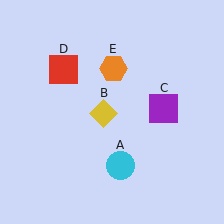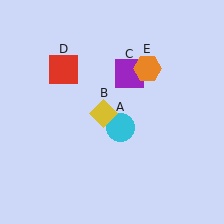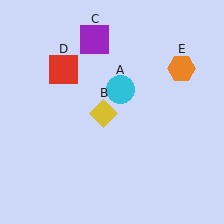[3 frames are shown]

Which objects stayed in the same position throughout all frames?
Yellow diamond (object B) and red square (object D) remained stationary.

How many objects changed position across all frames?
3 objects changed position: cyan circle (object A), purple square (object C), orange hexagon (object E).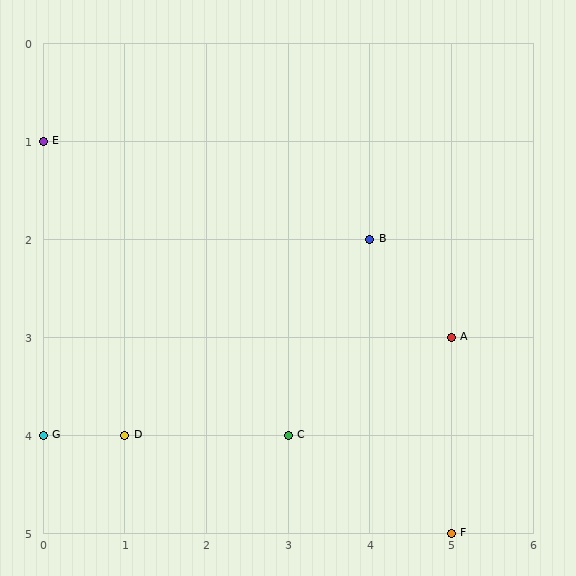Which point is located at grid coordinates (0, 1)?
Point E is at (0, 1).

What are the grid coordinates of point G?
Point G is at grid coordinates (0, 4).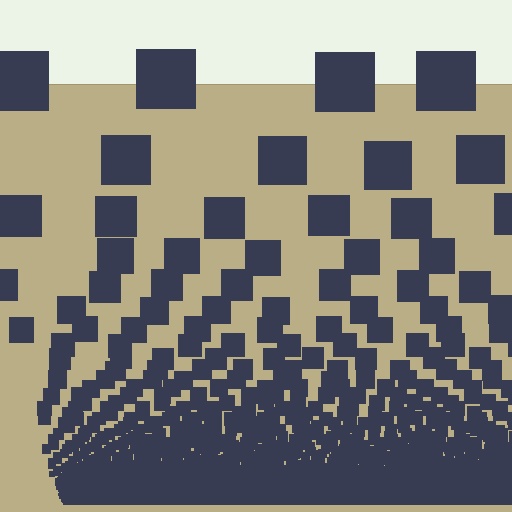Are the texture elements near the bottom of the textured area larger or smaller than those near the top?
Smaller. The gradient is inverted — elements near the bottom are smaller and denser.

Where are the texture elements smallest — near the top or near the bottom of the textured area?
Near the bottom.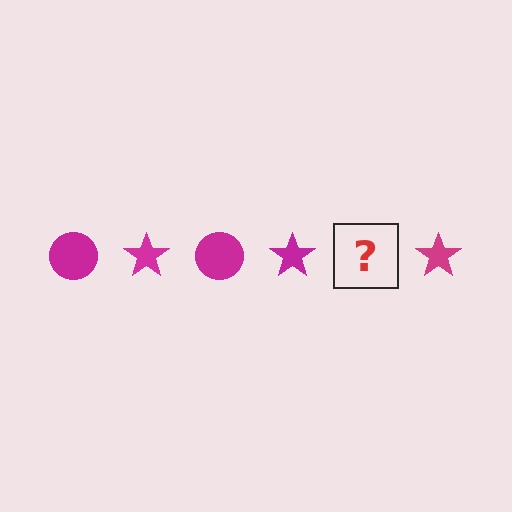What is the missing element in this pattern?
The missing element is a magenta circle.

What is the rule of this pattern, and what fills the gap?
The rule is that the pattern cycles through circle, star shapes in magenta. The gap should be filled with a magenta circle.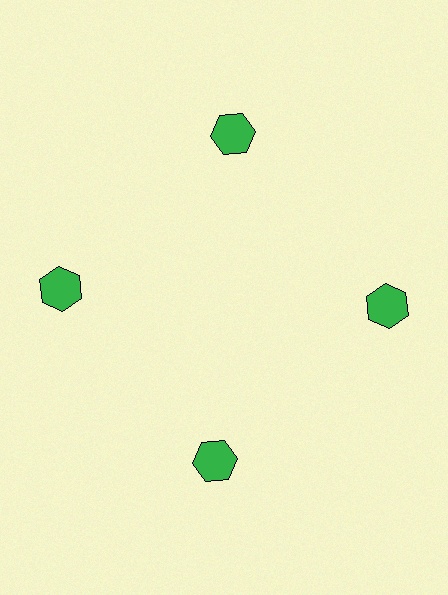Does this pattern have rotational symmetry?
Yes, this pattern has 4-fold rotational symmetry. It looks the same after rotating 90 degrees around the center.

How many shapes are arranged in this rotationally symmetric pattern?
There are 4 shapes, arranged in 4 groups of 1.